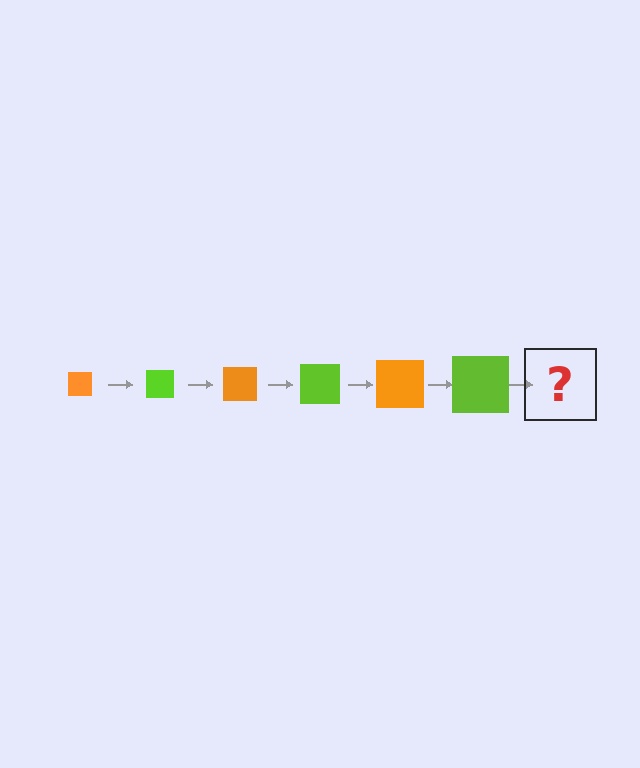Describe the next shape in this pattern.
It should be an orange square, larger than the previous one.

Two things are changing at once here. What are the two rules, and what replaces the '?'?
The two rules are that the square grows larger each step and the color cycles through orange and lime. The '?' should be an orange square, larger than the previous one.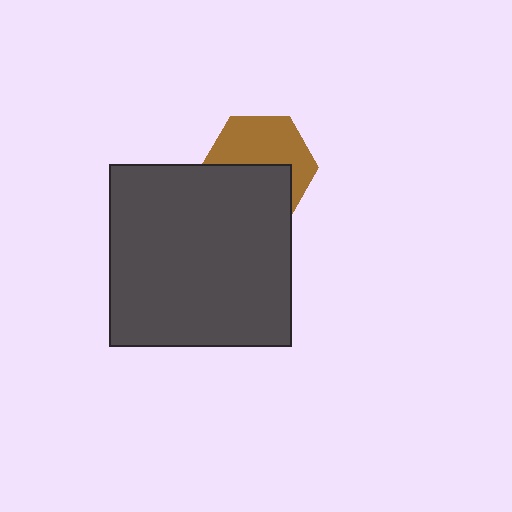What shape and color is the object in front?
The object in front is a dark gray square.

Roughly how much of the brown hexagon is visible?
About half of it is visible (roughly 53%).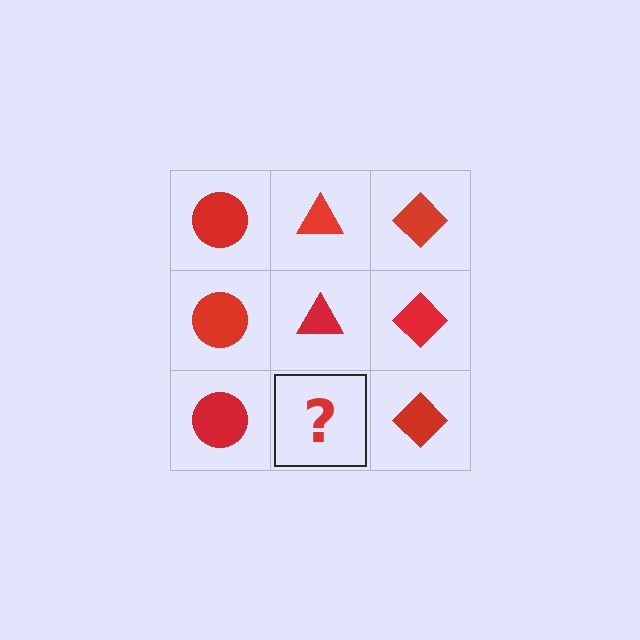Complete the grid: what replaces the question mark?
The question mark should be replaced with a red triangle.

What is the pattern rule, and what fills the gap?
The rule is that each column has a consistent shape. The gap should be filled with a red triangle.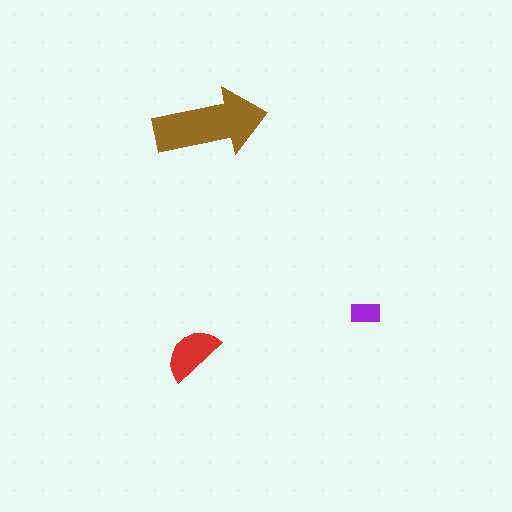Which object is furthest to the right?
The purple rectangle is rightmost.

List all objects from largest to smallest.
The brown arrow, the red semicircle, the purple rectangle.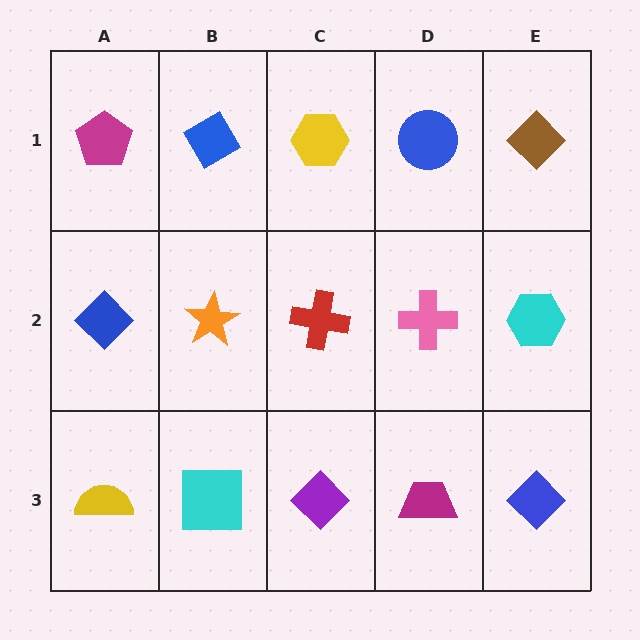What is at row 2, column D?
A pink cross.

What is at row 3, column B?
A cyan square.